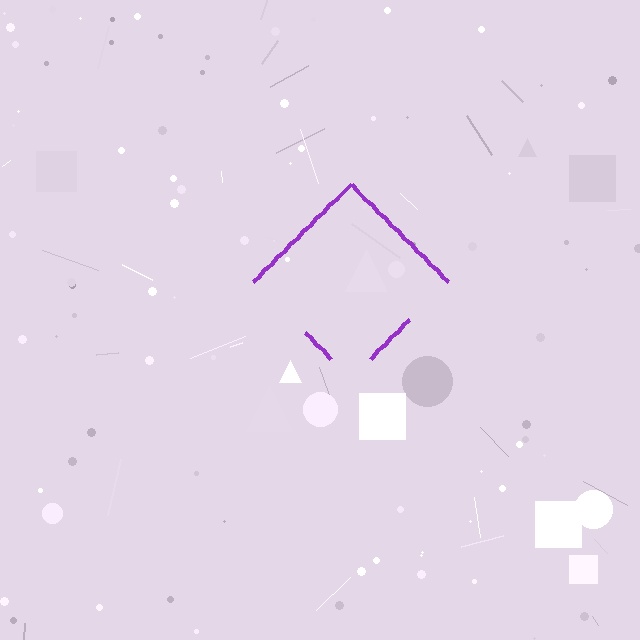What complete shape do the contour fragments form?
The contour fragments form a diamond.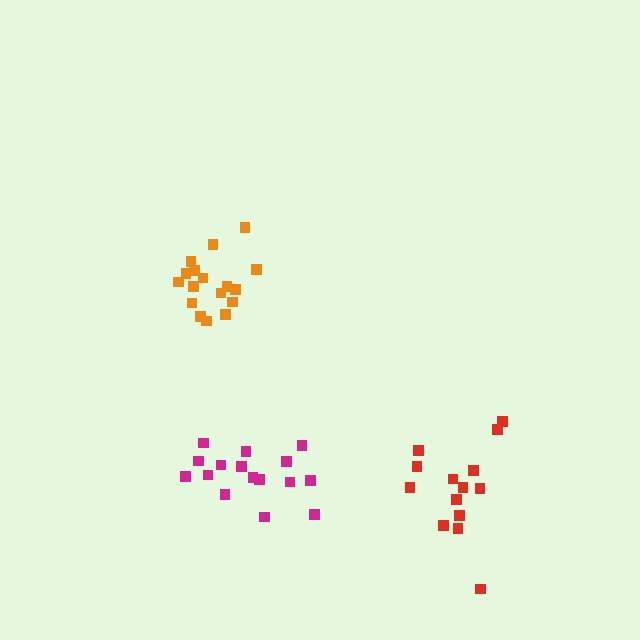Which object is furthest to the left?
The orange cluster is leftmost.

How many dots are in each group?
Group 1: 14 dots, Group 2: 17 dots, Group 3: 16 dots (47 total).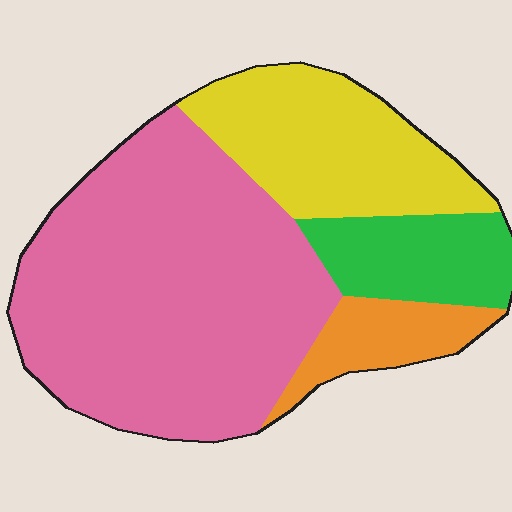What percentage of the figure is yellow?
Yellow takes up less than a quarter of the figure.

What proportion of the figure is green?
Green covers about 10% of the figure.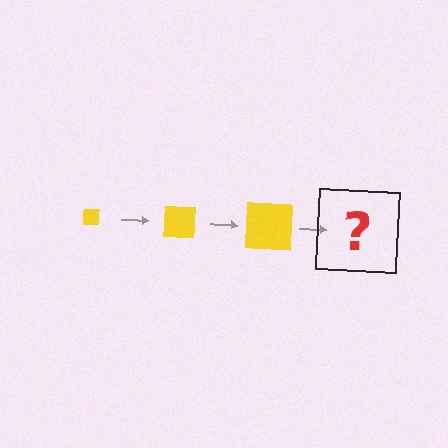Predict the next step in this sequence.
The next step is a yellow square, larger than the previous one.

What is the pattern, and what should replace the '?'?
The pattern is that the square gets progressively larger each step. The '?' should be a yellow square, larger than the previous one.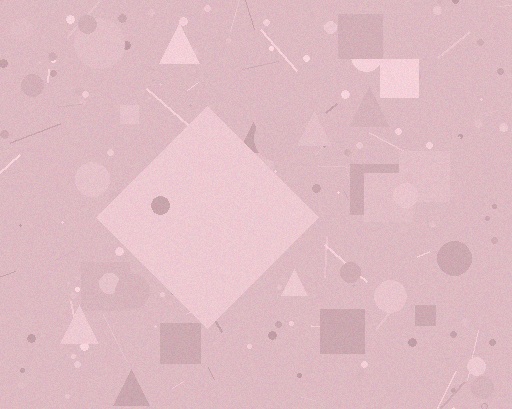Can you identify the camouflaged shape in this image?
The camouflaged shape is a diamond.